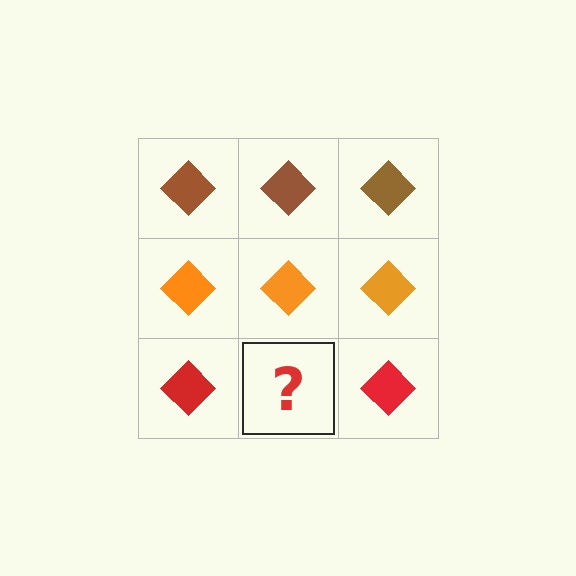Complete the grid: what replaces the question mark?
The question mark should be replaced with a red diamond.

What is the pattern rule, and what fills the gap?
The rule is that each row has a consistent color. The gap should be filled with a red diamond.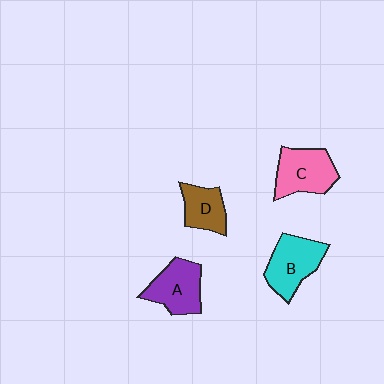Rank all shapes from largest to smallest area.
From largest to smallest: B (cyan), C (pink), A (purple), D (brown).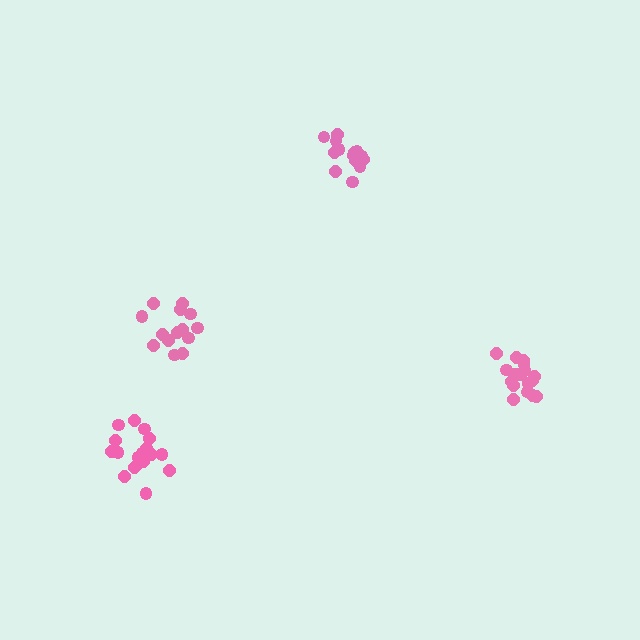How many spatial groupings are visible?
There are 4 spatial groupings.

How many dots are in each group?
Group 1: 17 dots, Group 2: 16 dots, Group 3: 19 dots, Group 4: 14 dots (66 total).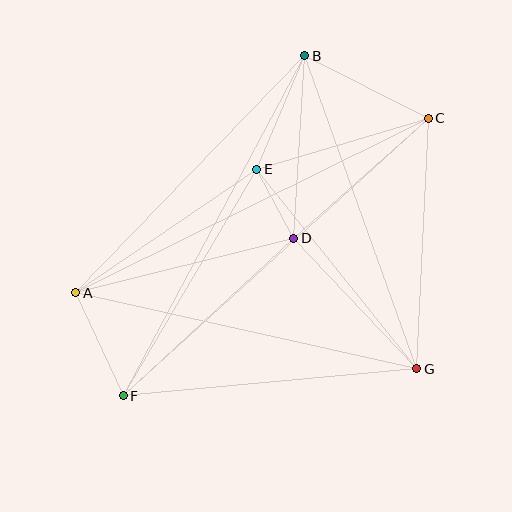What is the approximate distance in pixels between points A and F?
The distance between A and F is approximately 114 pixels.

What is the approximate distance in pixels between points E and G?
The distance between E and G is approximately 256 pixels.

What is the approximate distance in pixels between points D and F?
The distance between D and F is approximately 232 pixels.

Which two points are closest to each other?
Points D and E are closest to each other.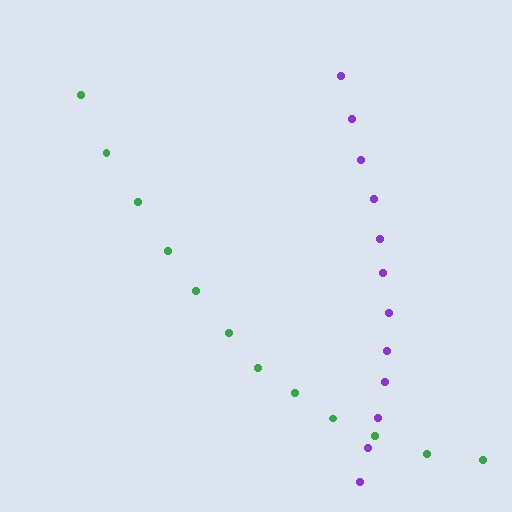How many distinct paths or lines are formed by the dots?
There are 2 distinct paths.